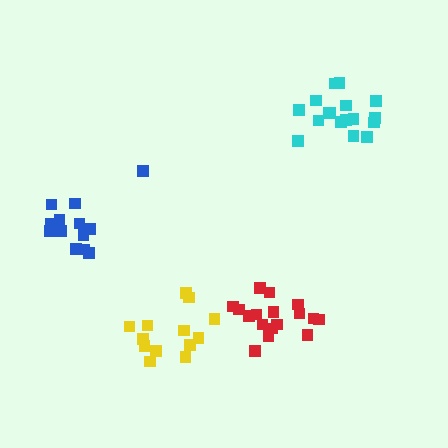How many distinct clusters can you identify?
There are 4 distinct clusters.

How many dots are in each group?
Group 1: 13 dots, Group 2: 17 dots, Group 3: 13 dots, Group 4: 17 dots (60 total).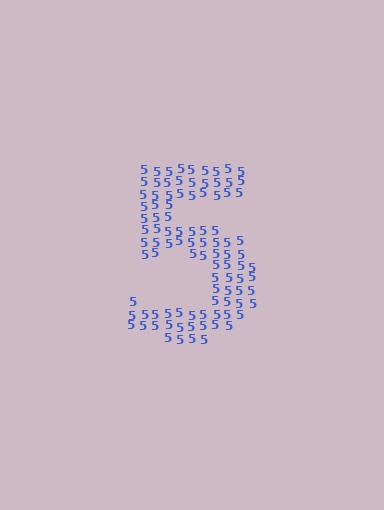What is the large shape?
The large shape is the digit 5.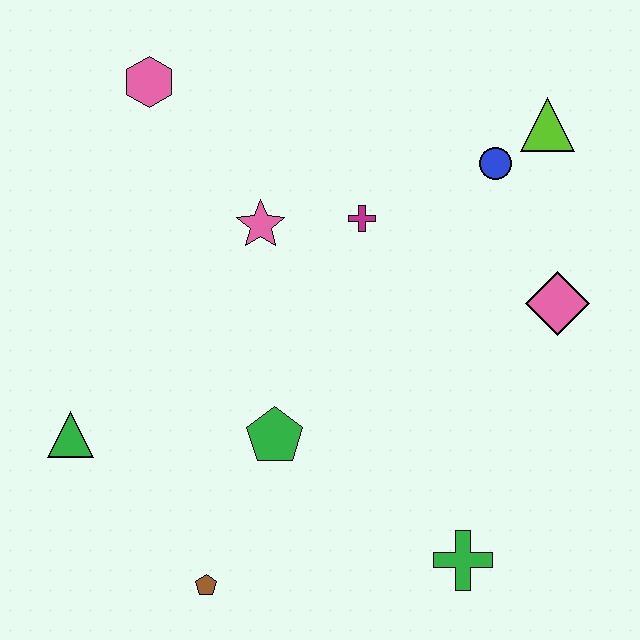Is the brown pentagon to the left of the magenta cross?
Yes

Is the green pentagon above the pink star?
No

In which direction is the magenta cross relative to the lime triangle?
The magenta cross is to the left of the lime triangle.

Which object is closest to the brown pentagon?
The green pentagon is closest to the brown pentagon.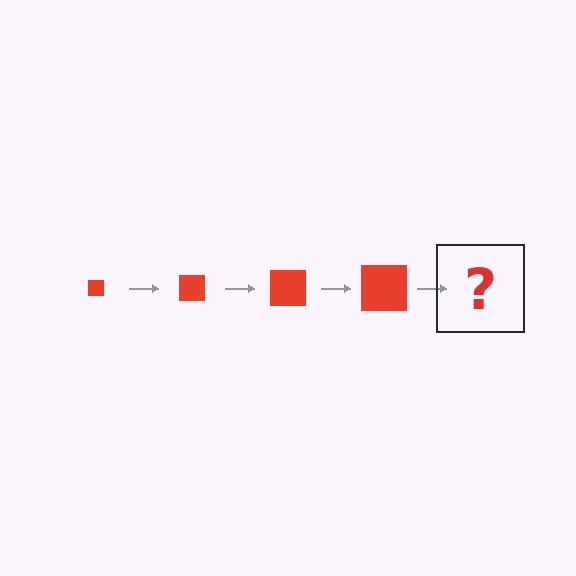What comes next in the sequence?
The next element should be a red square, larger than the previous one.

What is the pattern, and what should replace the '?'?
The pattern is that the square gets progressively larger each step. The '?' should be a red square, larger than the previous one.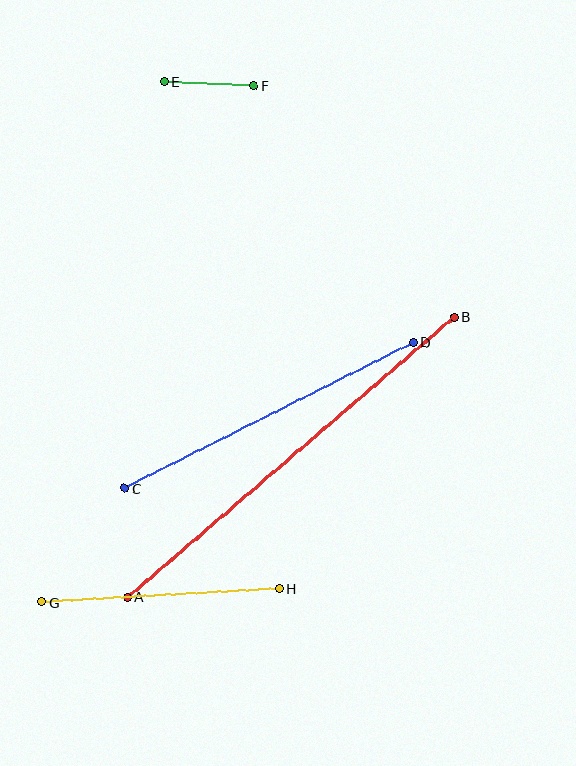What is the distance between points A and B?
The distance is approximately 430 pixels.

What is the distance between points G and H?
The distance is approximately 237 pixels.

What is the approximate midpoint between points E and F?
The midpoint is at approximately (209, 84) pixels.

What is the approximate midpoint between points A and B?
The midpoint is at approximately (291, 457) pixels.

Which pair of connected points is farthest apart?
Points A and B are farthest apart.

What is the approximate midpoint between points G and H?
The midpoint is at approximately (160, 595) pixels.